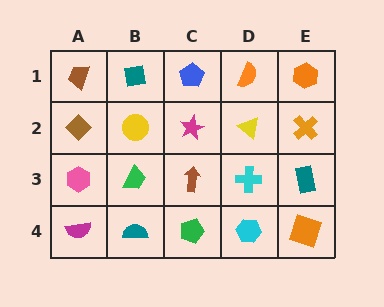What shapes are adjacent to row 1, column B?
A yellow circle (row 2, column B), a brown trapezoid (row 1, column A), a blue pentagon (row 1, column C).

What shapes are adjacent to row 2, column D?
An orange semicircle (row 1, column D), a cyan cross (row 3, column D), a magenta star (row 2, column C), an orange cross (row 2, column E).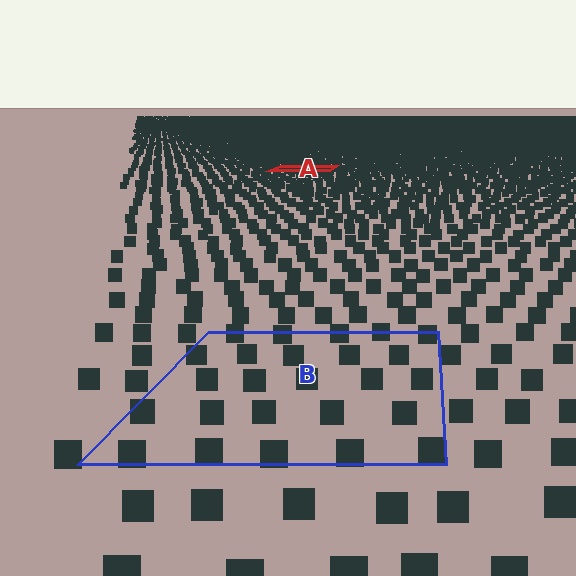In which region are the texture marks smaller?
The texture marks are smaller in region A, because it is farther away.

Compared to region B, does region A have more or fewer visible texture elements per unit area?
Region A has more texture elements per unit area — they are packed more densely because it is farther away.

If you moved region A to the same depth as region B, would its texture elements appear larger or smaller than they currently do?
They would appear larger. At a closer depth, the same texture elements are projected at a bigger on-screen size.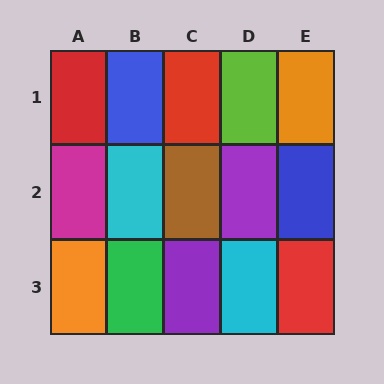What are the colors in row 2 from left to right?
Magenta, cyan, brown, purple, blue.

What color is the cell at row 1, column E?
Orange.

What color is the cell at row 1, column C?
Red.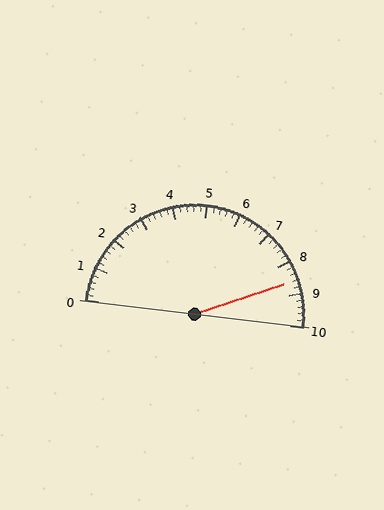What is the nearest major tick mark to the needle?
The nearest major tick mark is 9.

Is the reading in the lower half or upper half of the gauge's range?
The reading is in the upper half of the range (0 to 10).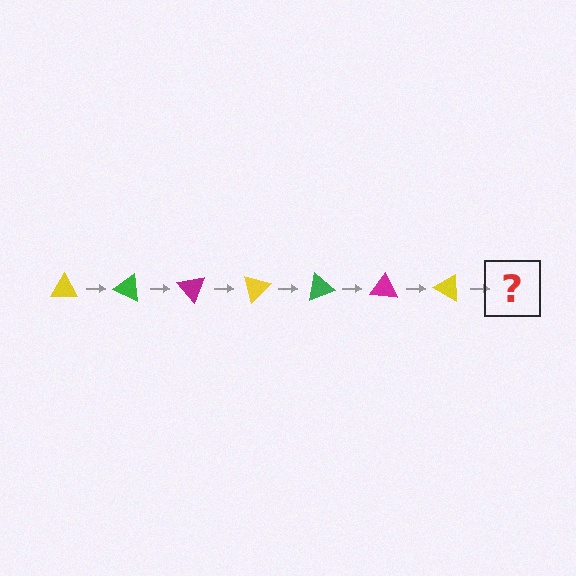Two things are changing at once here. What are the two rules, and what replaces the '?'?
The two rules are that it rotates 25 degrees each step and the color cycles through yellow, green, and magenta. The '?' should be a green triangle, rotated 175 degrees from the start.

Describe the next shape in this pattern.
It should be a green triangle, rotated 175 degrees from the start.